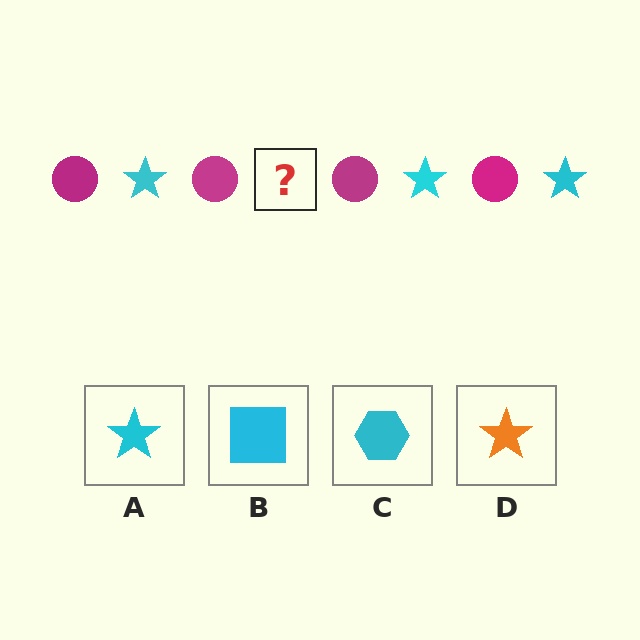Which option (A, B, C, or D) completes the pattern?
A.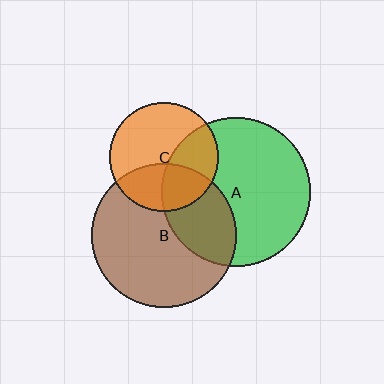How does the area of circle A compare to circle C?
Approximately 1.9 times.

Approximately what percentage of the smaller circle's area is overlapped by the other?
Approximately 35%.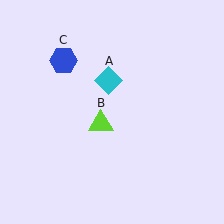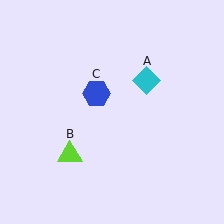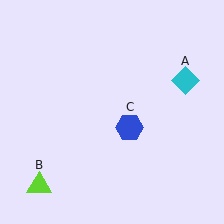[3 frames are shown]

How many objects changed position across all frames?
3 objects changed position: cyan diamond (object A), lime triangle (object B), blue hexagon (object C).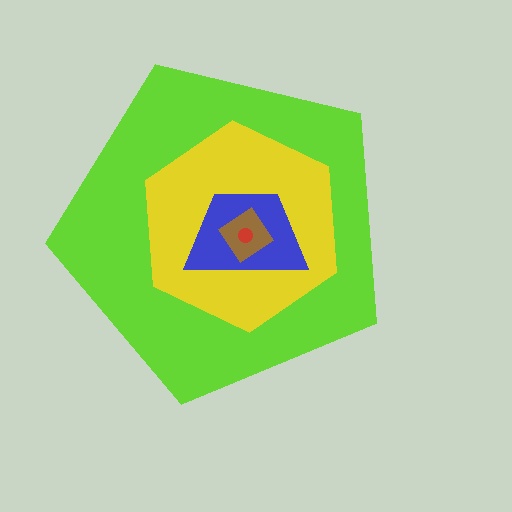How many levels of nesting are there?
5.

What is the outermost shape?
The lime pentagon.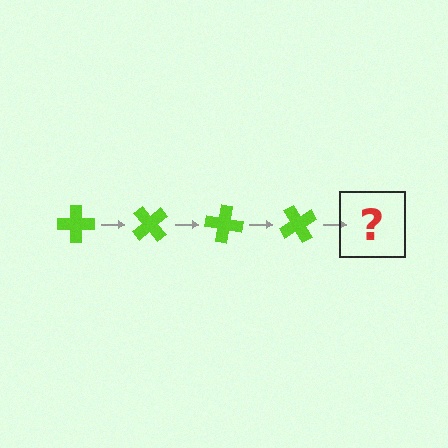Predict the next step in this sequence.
The next step is a lime cross rotated 200 degrees.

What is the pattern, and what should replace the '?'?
The pattern is that the cross rotates 50 degrees each step. The '?' should be a lime cross rotated 200 degrees.